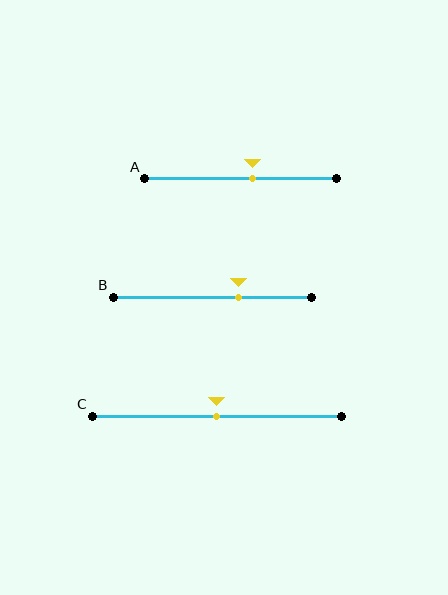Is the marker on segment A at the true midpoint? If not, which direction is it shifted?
No, the marker on segment A is shifted to the right by about 6% of the segment length.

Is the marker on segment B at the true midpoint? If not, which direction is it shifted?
No, the marker on segment B is shifted to the right by about 13% of the segment length.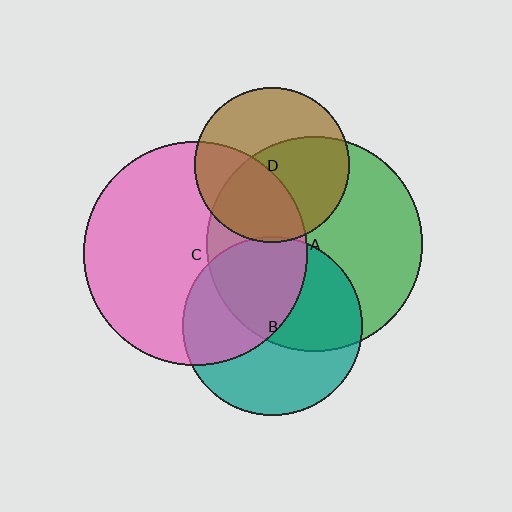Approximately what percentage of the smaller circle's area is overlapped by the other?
Approximately 5%.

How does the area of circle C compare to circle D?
Approximately 2.1 times.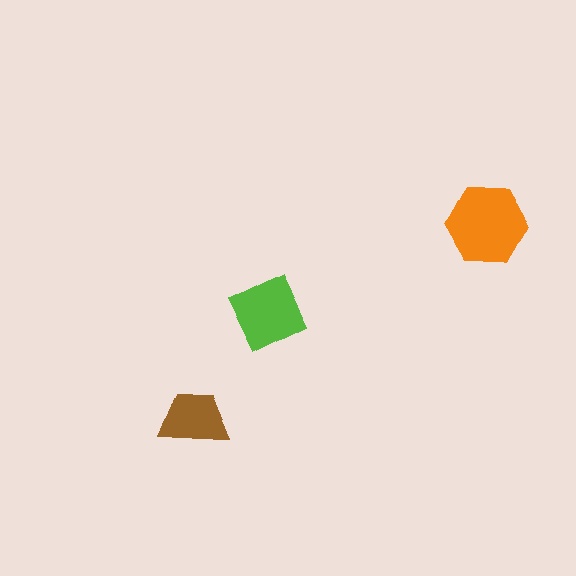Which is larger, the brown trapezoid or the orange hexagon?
The orange hexagon.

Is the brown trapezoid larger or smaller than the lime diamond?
Smaller.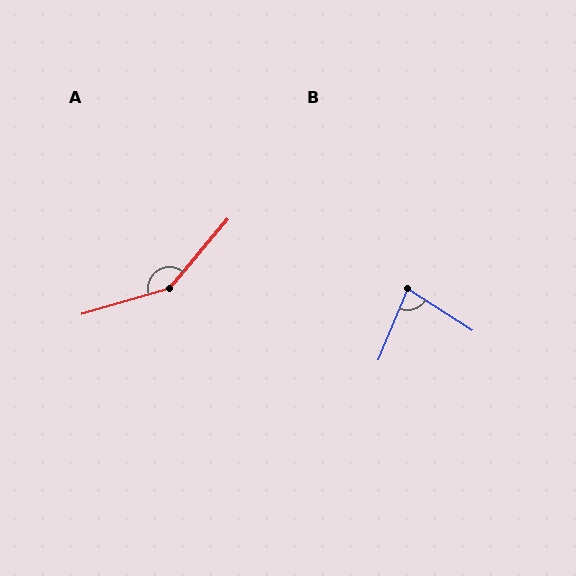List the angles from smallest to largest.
B (79°), A (146°).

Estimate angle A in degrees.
Approximately 146 degrees.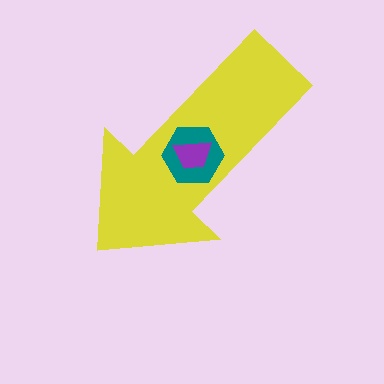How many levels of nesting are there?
3.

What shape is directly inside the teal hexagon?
The purple trapezoid.